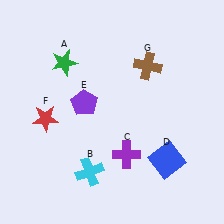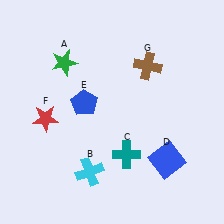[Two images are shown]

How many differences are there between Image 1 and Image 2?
There are 2 differences between the two images.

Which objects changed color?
C changed from purple to teal. E changed from purple to blue.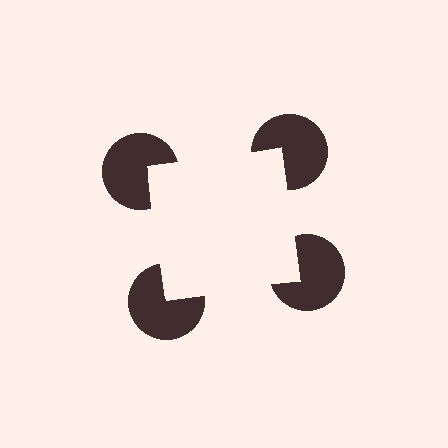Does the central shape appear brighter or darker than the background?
It typically appears slightly brighter than the background, even though no actual brightness change is drawn.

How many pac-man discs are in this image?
There are 4 — one at each vertex of the illusory square.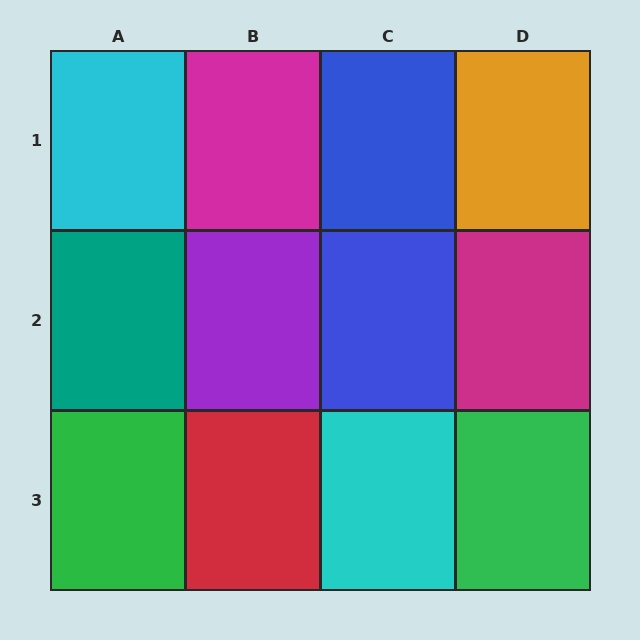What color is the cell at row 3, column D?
Green.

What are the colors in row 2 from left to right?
Teal, purple, blue, magenta.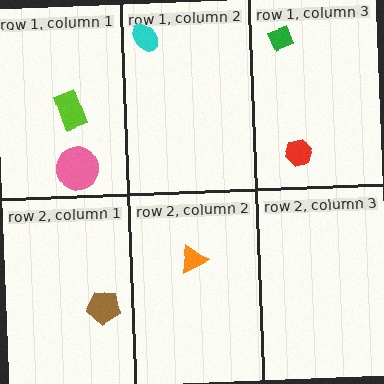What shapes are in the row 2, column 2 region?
The orange triangle.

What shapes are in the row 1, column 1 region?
The lime rectangle, the pink circle.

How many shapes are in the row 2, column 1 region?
1.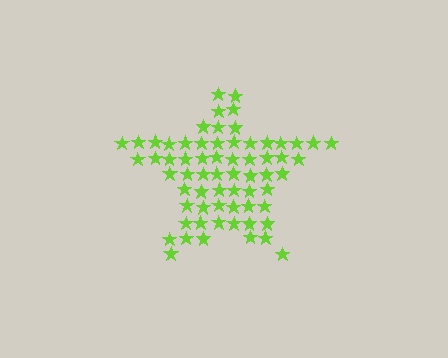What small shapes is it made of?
It is made of small stars.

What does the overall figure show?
The overall figure shows a star.